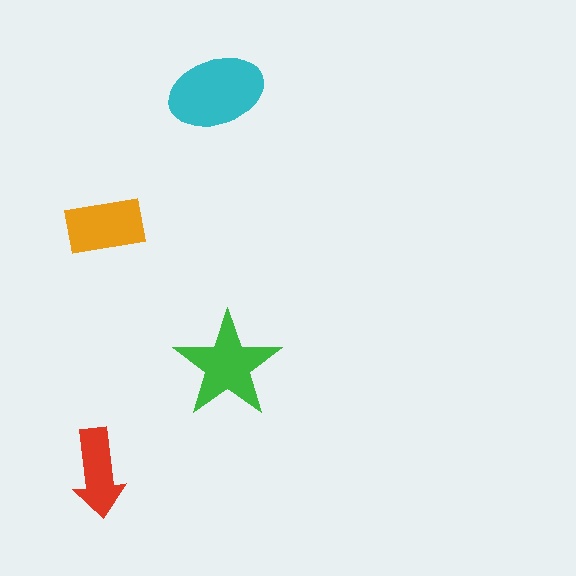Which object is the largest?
The cyan ellipse.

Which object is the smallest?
The red arrow.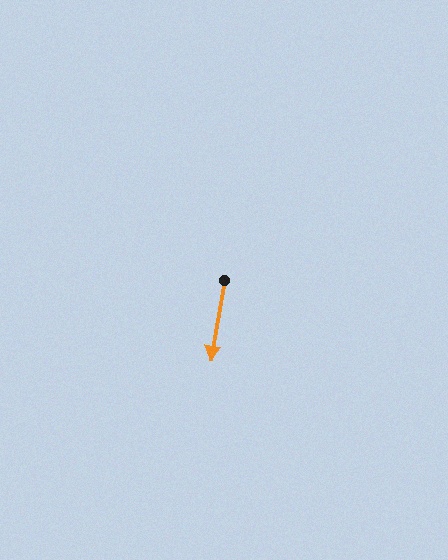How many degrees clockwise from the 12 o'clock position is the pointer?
Approximately 190 degrees.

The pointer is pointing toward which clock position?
Roughly 6 o'clock.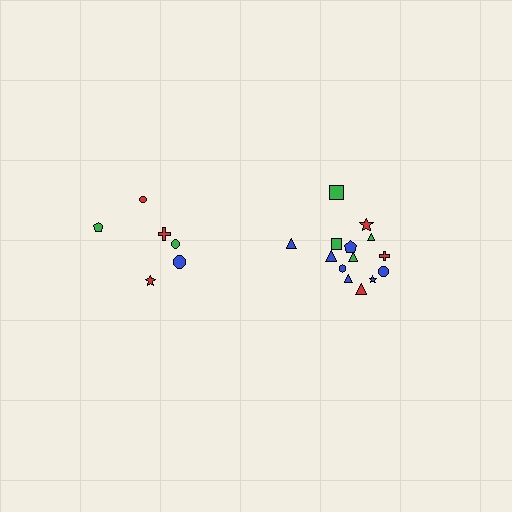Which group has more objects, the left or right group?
The right group.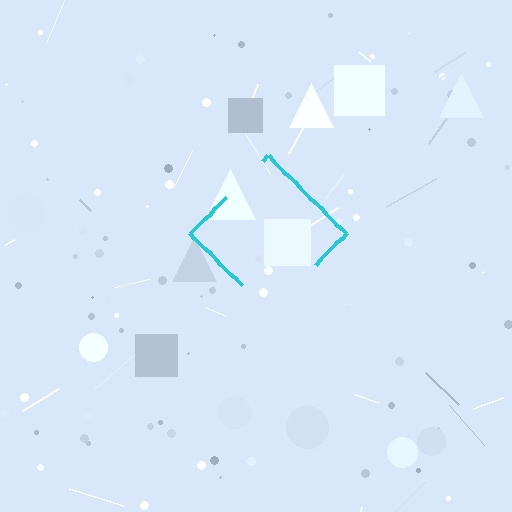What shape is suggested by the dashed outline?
The dashed outline suggests a diamond.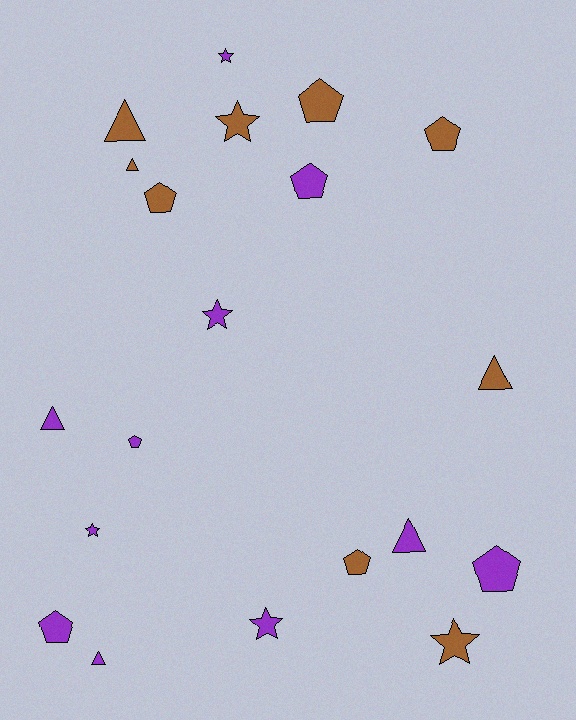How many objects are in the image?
There are 20 objects.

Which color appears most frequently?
Purple, with 11 objects.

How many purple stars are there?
There are 4 purple stars.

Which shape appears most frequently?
Pentagon, with 8 objects.